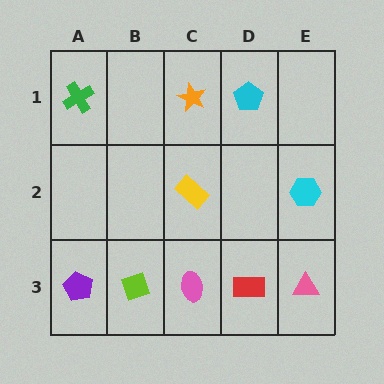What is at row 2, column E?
A cyan hexagon.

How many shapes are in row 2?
2 shapes.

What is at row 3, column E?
A pink triangle.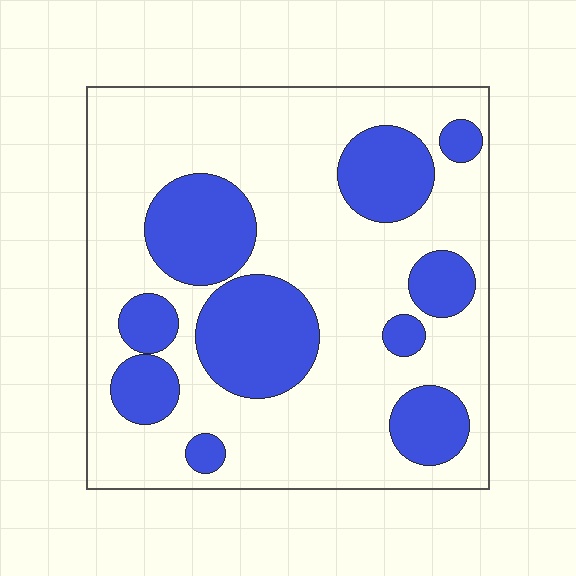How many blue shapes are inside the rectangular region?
10.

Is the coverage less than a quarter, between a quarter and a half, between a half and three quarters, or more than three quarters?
Between a quarter and a half.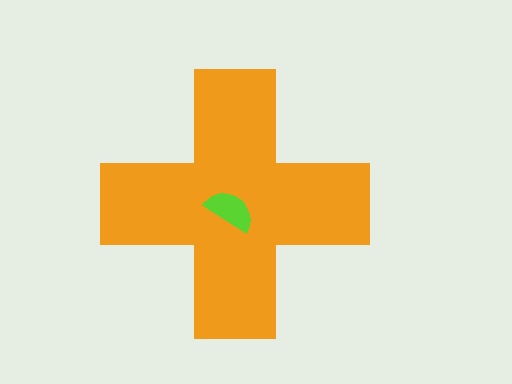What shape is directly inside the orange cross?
The lime semicircle.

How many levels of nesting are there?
2.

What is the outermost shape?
The orange cross.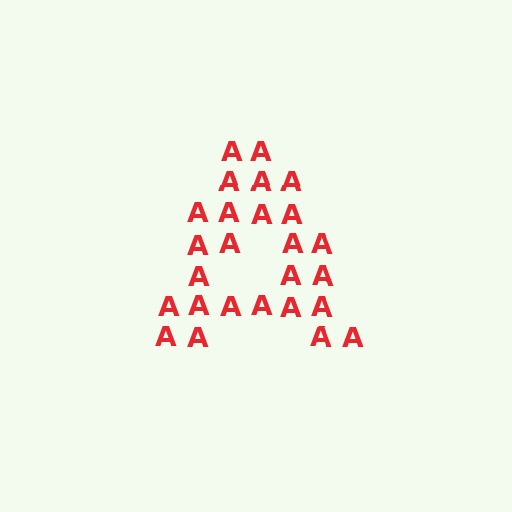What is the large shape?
The large shape is the letter A.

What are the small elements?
The small elements are letter A's.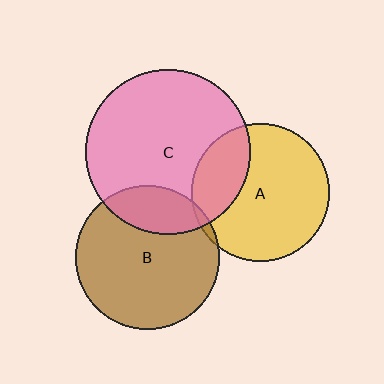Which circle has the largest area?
Circle C (pink).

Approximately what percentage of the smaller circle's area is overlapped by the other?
Approximately 5%.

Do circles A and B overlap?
Yes.